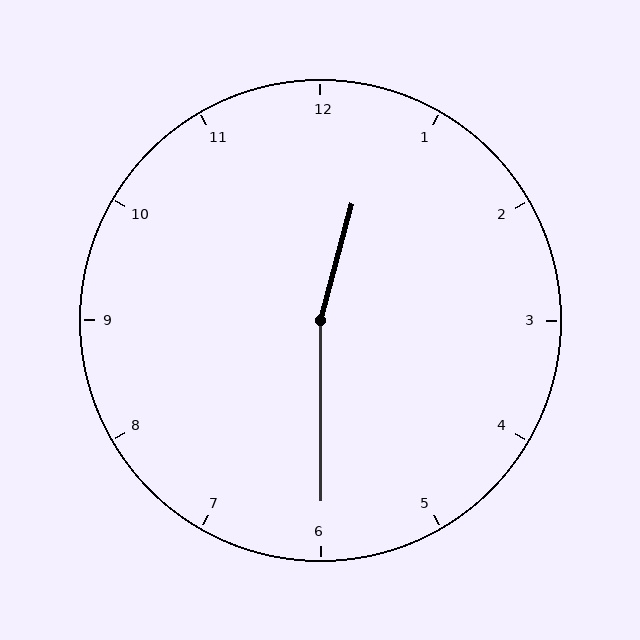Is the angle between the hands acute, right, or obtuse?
It is obtuse.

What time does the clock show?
12:30.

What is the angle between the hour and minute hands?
Approximately 165 degrees.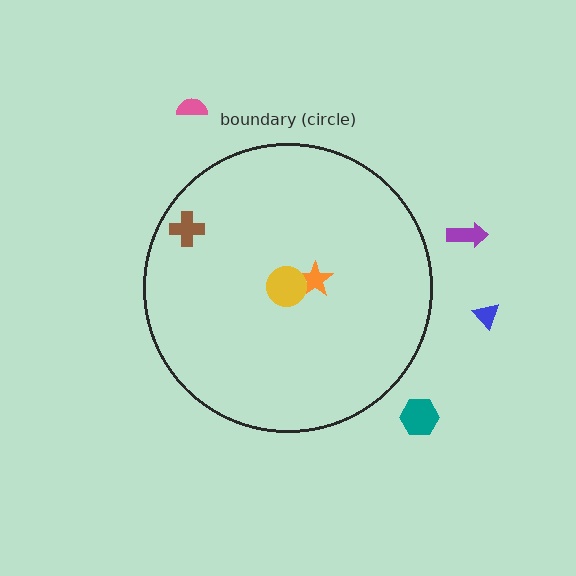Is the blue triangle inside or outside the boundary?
Outside.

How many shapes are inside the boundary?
3 inside, 4 outside.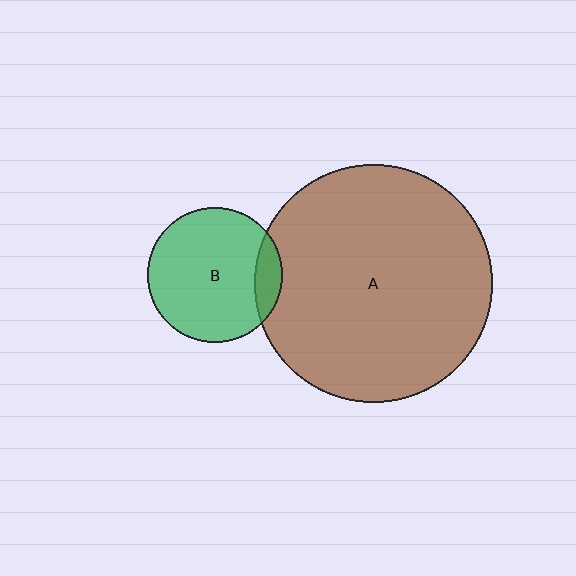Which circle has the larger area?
Circle A (brown).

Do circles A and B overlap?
Yes.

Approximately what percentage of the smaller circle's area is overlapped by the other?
Approximately 10%.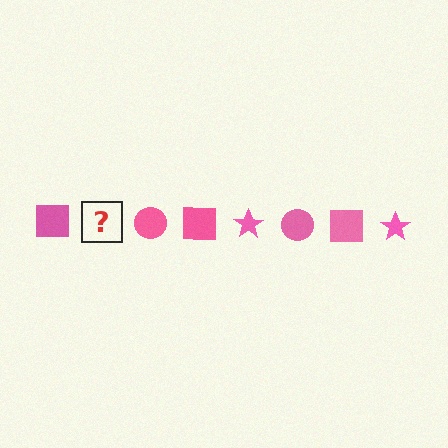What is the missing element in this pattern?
The missing element is a pink star.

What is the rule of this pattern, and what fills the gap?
The rule is that the pattern cycles through square, star, circle shapes in pink. The gap should be filled with a pink star.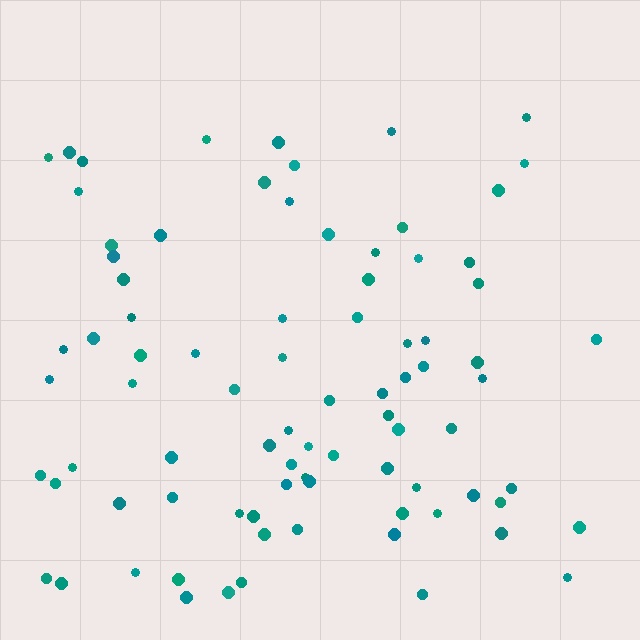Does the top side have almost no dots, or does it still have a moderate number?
Still a moderate number, just noticeably fewer than the bottom.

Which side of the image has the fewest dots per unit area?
The top.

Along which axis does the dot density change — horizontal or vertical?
Vertical.